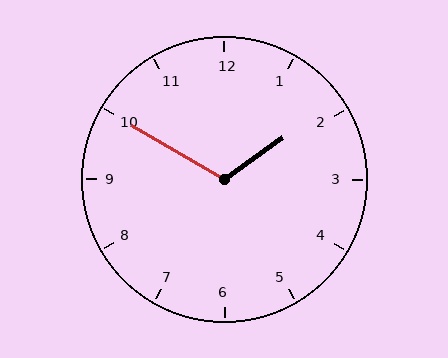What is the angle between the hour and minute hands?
Approximately 115 degrees.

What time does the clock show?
1:50.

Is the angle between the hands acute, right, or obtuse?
It is obtuse.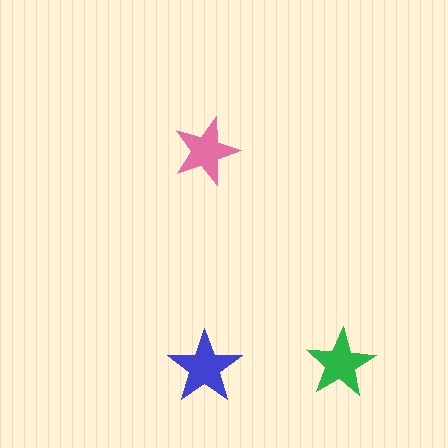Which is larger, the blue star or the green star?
The blue one.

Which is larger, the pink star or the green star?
The green one.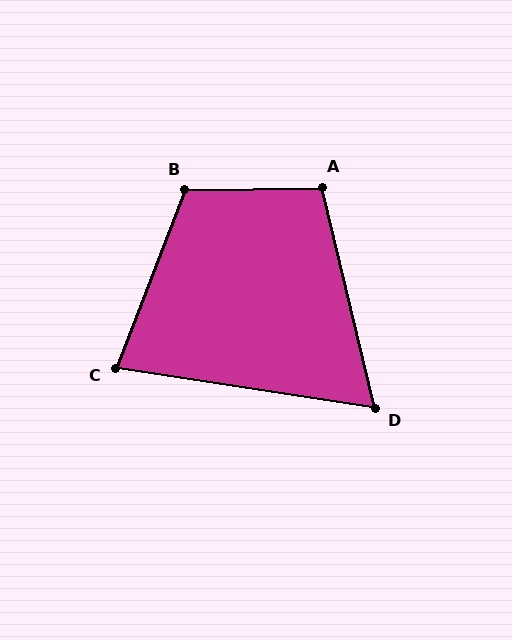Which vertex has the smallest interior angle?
D, at approximately 68 degrees.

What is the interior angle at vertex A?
Approximately 102 degrees (obtuse).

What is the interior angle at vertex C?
Approximately 78 degrees (acute).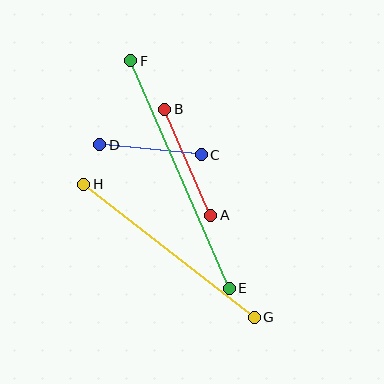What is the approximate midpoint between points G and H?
The midpoint is at approximately (169, 251) pixels.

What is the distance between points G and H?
The distance is approximately 216 pixels.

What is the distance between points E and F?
The distance is approximately 248 pixels.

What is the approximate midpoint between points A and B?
The midpoint is at approximately (188, 162) pixels.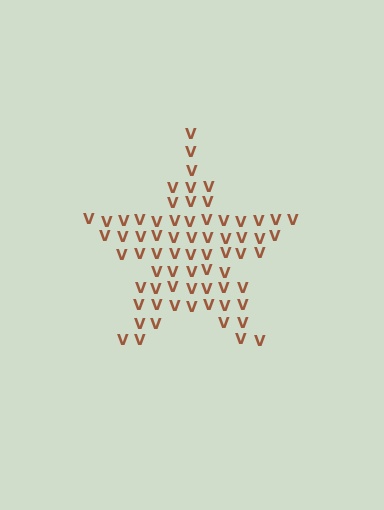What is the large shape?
The large shape is a star.